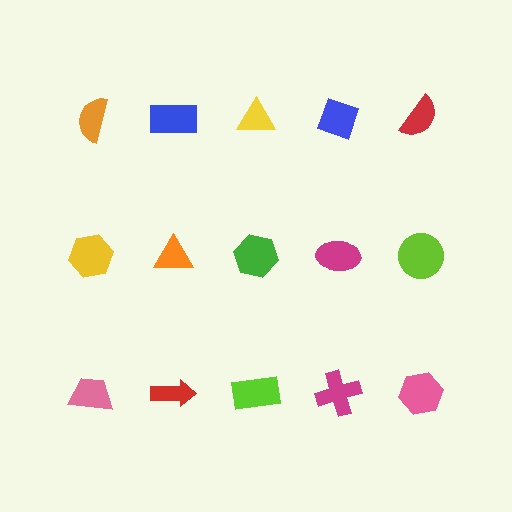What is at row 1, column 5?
A red semicircle.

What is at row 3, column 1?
A pink trapezoid.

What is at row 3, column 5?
A pink hexagon.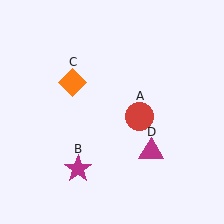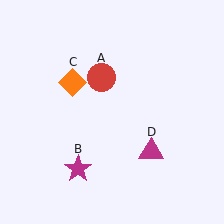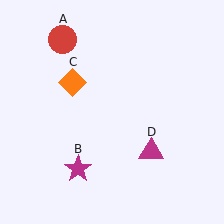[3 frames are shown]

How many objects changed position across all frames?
1 object changed position: red circle (object A).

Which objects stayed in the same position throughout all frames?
Magenta star (object B) and orange diamond (object C) and magenta triangle (object D) remained stationary.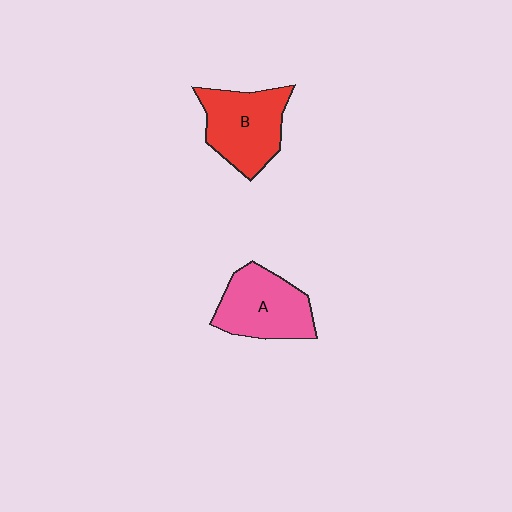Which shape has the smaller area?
Shape A (pink).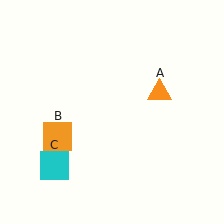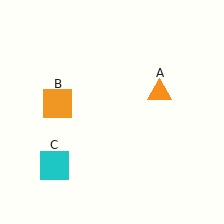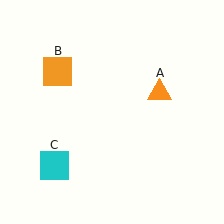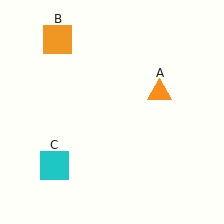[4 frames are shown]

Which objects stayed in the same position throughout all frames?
Orange triangle (object A) and cyan square (object C) remained stationary.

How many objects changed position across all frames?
1 object changed position: orange square (object B).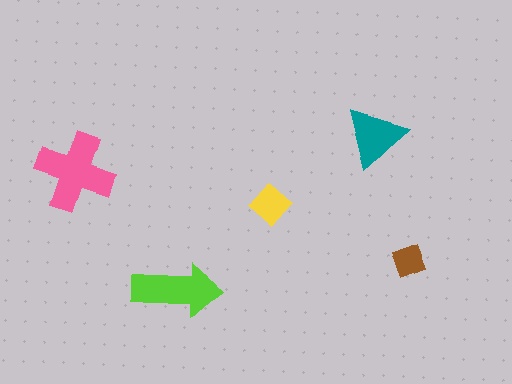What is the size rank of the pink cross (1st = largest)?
1st.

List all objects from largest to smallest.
The pink cross, the lime arrow, the teal triangle, the yellow diamond, the brown square.